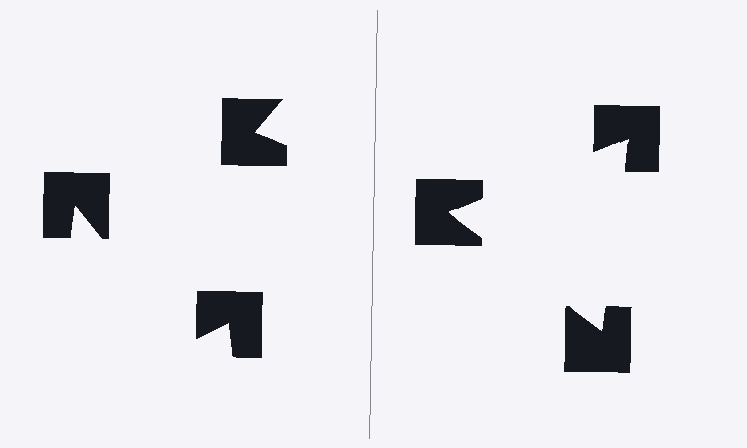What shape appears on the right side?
An illusory triangle.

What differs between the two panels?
The notched squares are positioned identically on both sides; only the wedge orientations differ. On the right they align to a triangle; on the left they are misaligned.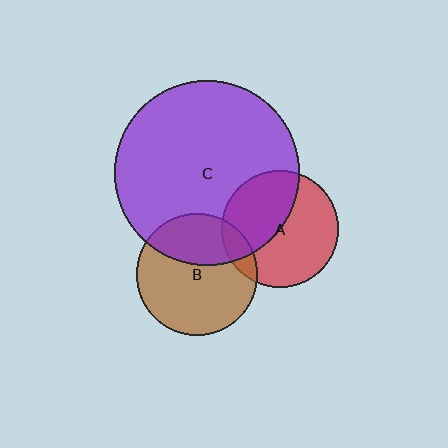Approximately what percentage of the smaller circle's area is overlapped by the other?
Approximately 35%.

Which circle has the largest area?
Circle C (purple).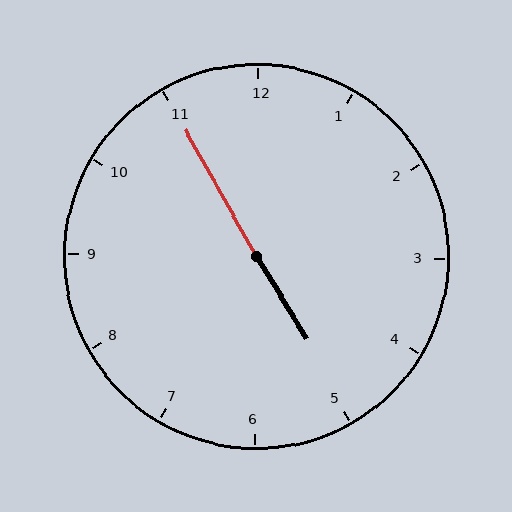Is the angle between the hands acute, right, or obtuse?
It is obtuse.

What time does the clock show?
4:55.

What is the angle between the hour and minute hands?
Approximately 178 degrees.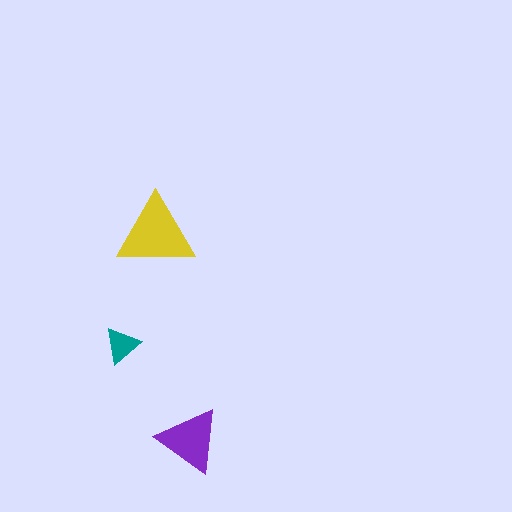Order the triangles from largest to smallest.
the yellow one, the purple one, the teal one.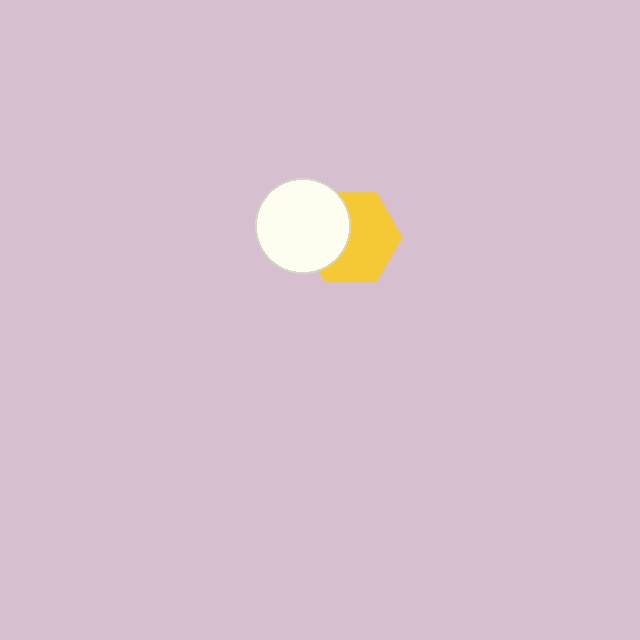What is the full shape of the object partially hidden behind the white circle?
The partially hidden object is a yellow hexagon.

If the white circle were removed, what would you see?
You would see the complete yellow hexagon.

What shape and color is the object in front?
The object in front is a white circle.